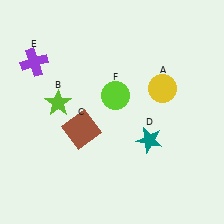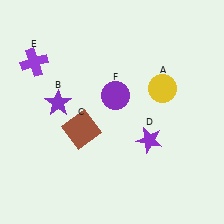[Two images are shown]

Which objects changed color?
B changed from lime to purple. D changed from teal to purple. F changed from lime to purple.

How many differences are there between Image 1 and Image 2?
There are 3 differences between the two images.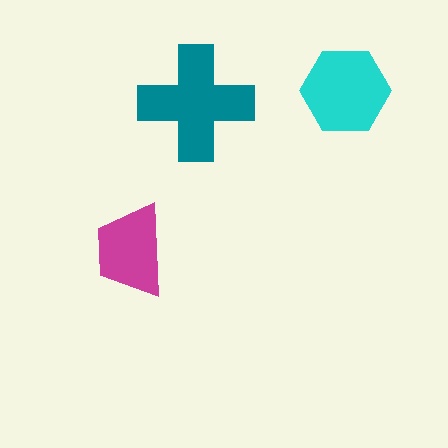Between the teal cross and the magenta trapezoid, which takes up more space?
The teal cross.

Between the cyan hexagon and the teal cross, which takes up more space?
The teal cross.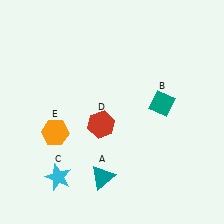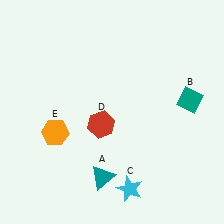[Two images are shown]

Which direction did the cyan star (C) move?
The cyan star (C) moved right.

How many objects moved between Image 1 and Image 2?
2 objects moved between the two images.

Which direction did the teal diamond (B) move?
The teal diamond (B) moved right.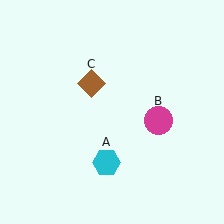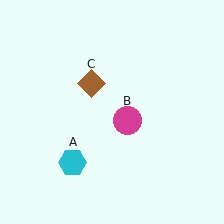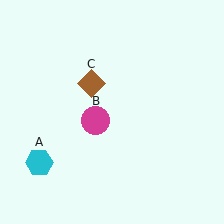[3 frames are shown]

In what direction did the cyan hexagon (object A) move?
The cyan hexagon (object A) moved left.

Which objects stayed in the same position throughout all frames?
Brown diamond (object C) remained stationary.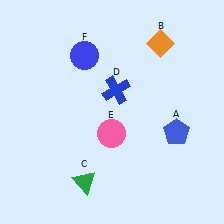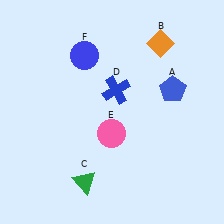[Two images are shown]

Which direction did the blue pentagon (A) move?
The blue pentagon (A) moved up.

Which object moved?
The blue pentagon (A) moved up.